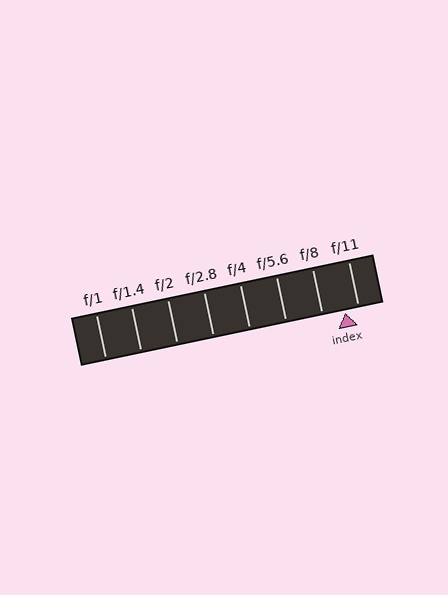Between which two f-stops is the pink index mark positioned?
The index mark is between f/8 and f/11.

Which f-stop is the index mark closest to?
The index mark is closest to f/11.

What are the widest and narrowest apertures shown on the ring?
The widest aperture shown is f/1 and the narrowest is f/11.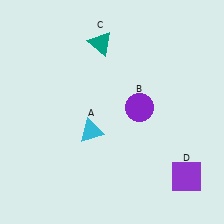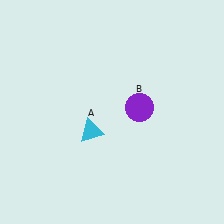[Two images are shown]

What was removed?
The purple square (D), the teal triangle (C) were removed in Image 2.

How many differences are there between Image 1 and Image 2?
There are 2 differences between the two images.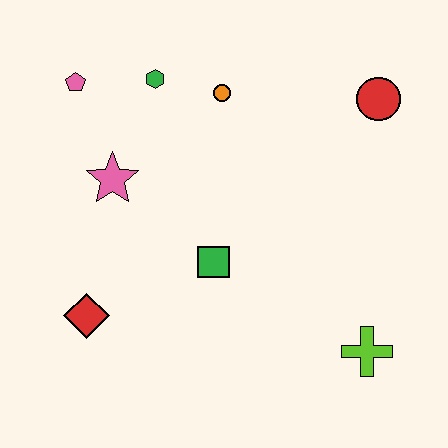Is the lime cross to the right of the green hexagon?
Yes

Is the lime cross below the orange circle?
Yes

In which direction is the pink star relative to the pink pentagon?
The pink star is below the pink pentagon.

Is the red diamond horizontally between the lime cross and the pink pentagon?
Yes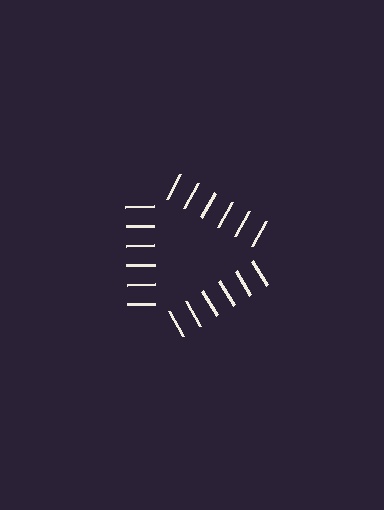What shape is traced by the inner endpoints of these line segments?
An illusory triangle — the line segments terminate on its edges but no continuous stroke is drawn.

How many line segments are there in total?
18 — 6 along each of the 3 edges.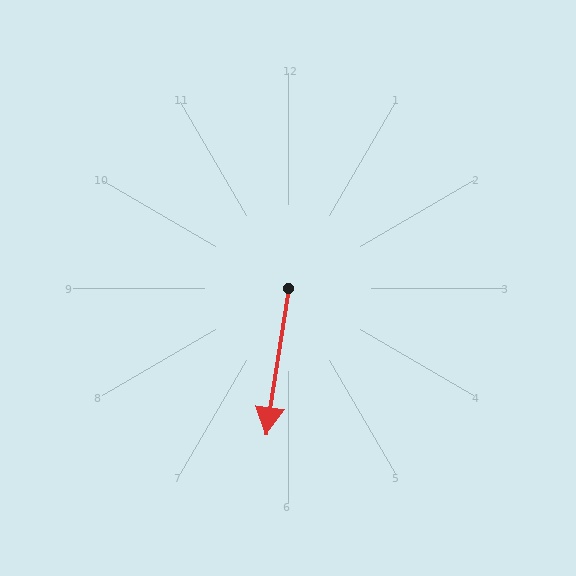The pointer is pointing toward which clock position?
Roughly 6 o'clock.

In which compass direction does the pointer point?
South.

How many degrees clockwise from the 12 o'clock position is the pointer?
Approximately 189 degrees.